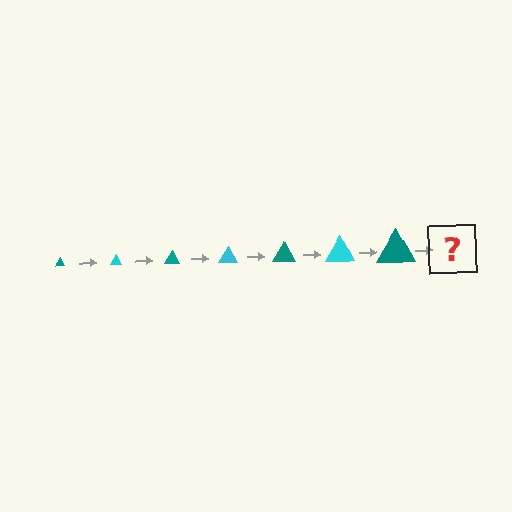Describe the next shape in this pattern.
It should be a cyan triangle, larger than the previous one.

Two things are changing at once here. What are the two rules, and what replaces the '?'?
The two rules are that the triangle grows larger each step and the color cycles through teal and cyan. The '?' should be a cyan triangle, larger than the previous one.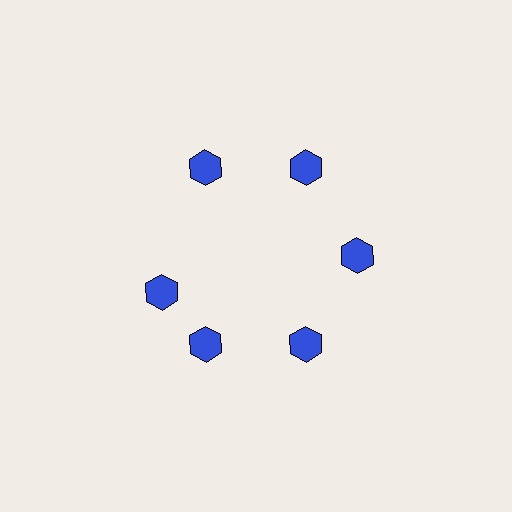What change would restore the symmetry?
The symmetry would be restored by rotating it back into even spacing with its neighbors so that all 6 hexagons sit at equal angles and equal distance from the center.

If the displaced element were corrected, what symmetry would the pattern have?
It would have 6-fold rotational symmetry — the pattern would map onto itself every 60 degrees.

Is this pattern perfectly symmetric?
No. The 6 blue hexagons are arranged in a ring, but one element near the 9 o'clock position is rotated out of alignment along the ring, breaking the 6-fold rotational symmetry.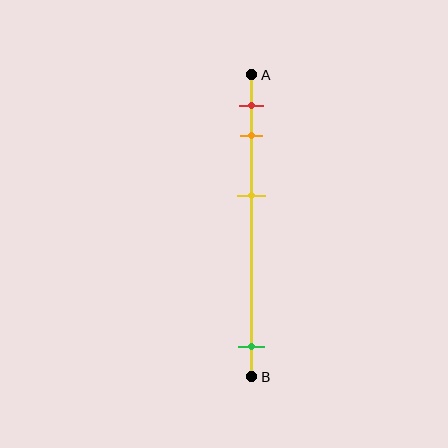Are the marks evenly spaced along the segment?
No, the marks are not evenly spaced.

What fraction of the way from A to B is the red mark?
The red mark is approximately 10% (0.1) of the way from A to B.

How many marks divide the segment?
There are 4 marks dividing the segment.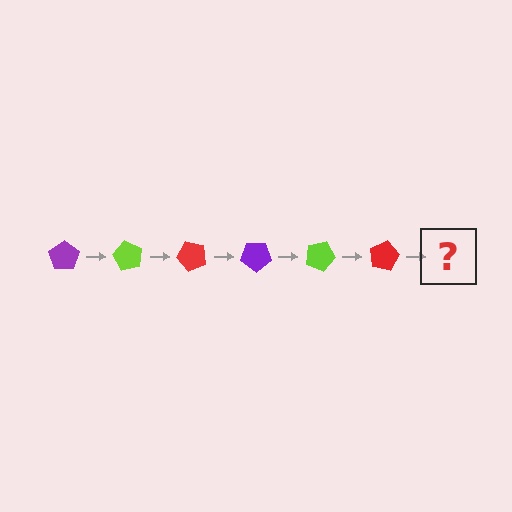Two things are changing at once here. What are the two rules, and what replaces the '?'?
The two rules are that it rotates 60 degrees each step and the color cycles through purple, lime, and red. The '?' should be a purple pentagon, rotated 360 degrees from the start.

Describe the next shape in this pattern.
It should be a purple pentagon, rotated 360 degrees from the start.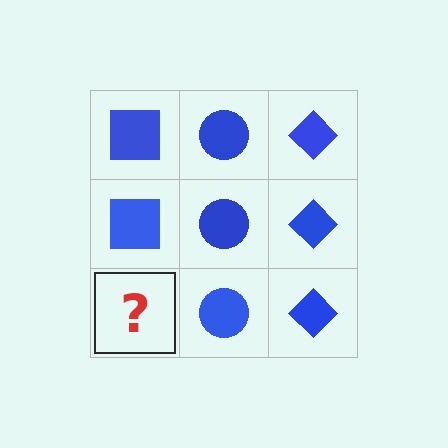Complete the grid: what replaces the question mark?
The question mark should be replaced with a blue square.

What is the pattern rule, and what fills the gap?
The rule is that each column has a consistent shape. The gap should be filled with a blue square.